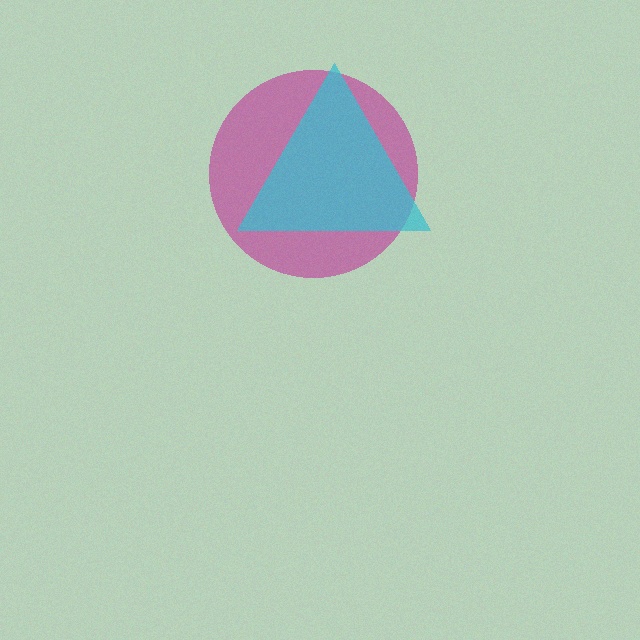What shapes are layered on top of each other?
The layered shapes are: a magenta circle, a cyan triangle.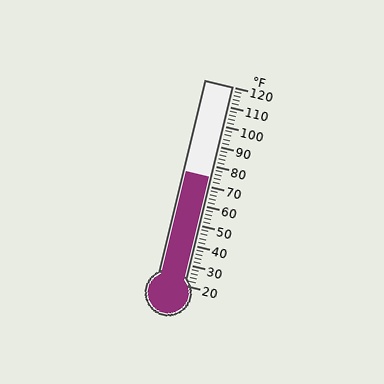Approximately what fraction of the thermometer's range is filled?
The thermometer is filled to approximately 55% of its range.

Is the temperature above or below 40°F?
The temperature is above 40°F.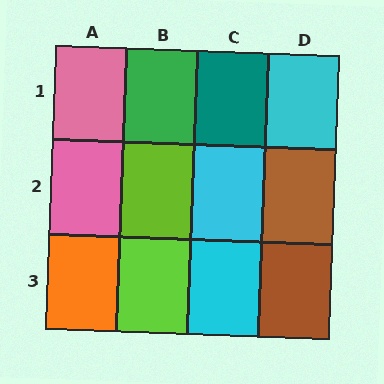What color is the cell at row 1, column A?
Pink.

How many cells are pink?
2 cells are pink.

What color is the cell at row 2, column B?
Lime.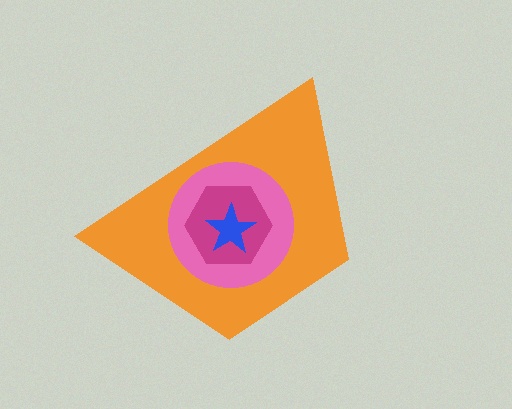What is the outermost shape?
The orange trapezoid.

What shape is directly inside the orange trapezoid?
The pink circle.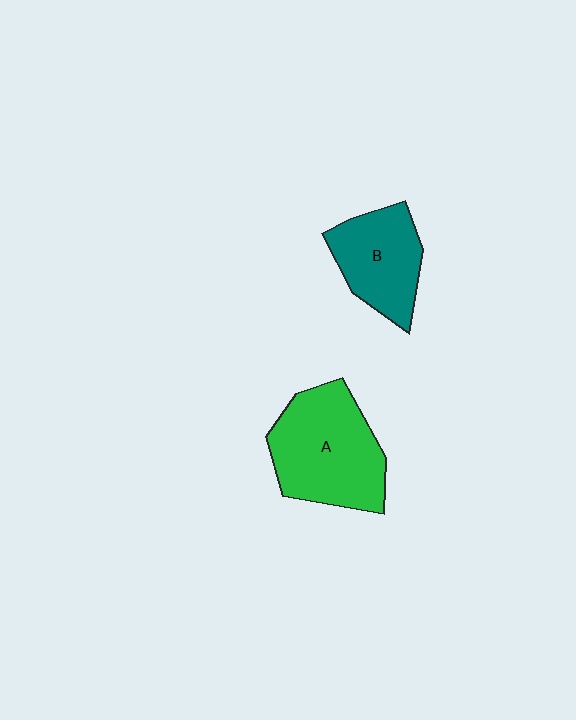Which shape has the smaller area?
Shape B (teal).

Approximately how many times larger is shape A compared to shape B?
Approximately 1.4 times.